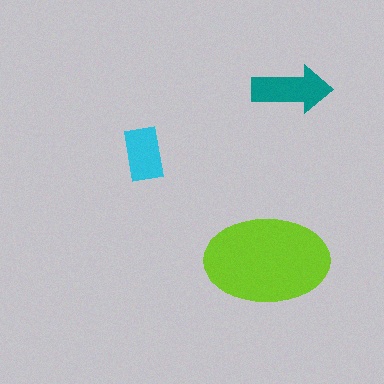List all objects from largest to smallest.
The lime ellipse, the teal arrow, the cyan rectangle.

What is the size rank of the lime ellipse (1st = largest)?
1st.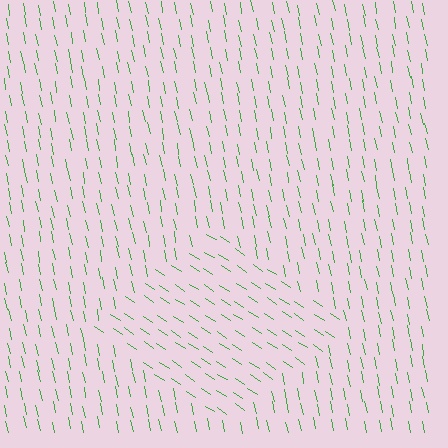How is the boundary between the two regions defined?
The boundary is defined purely by a change in line orientation (approximately 45 degrees difference). All lines are the same color and thickness.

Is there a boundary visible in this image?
Yes, there is a texture boundary formed by a change in line orientation.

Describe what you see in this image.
The image is filled with small green line segments. A diamond region in the image has lines oriented differently from the surrounding lines, creating a visible texture boundary.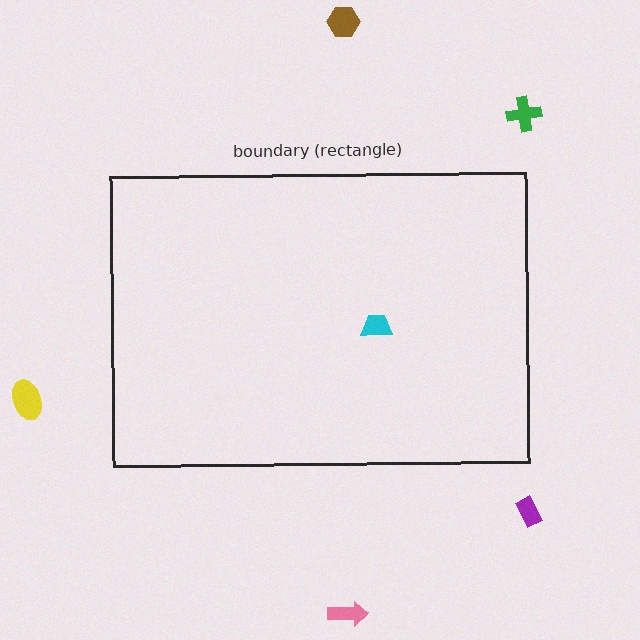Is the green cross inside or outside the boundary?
Outside.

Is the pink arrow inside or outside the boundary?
Outside.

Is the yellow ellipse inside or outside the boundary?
Outside.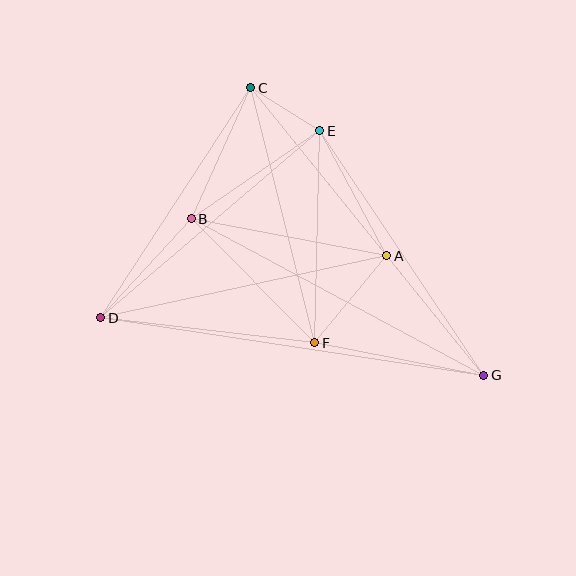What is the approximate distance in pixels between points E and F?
The distance between E and F is approximately 212 pixels.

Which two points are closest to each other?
Points C and E are closest to each other.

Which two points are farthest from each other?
Points D and G are farthest from each other.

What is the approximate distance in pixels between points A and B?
The distance between A and B is approximately 199 pixels.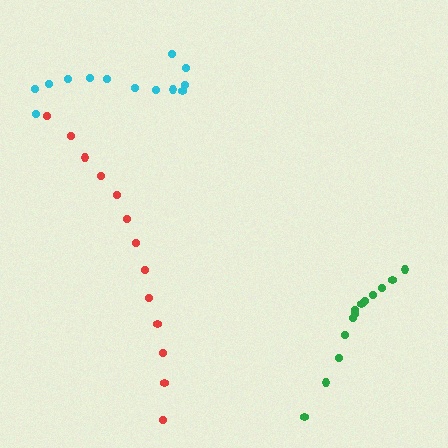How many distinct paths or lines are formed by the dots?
There are 3 distinct paths.